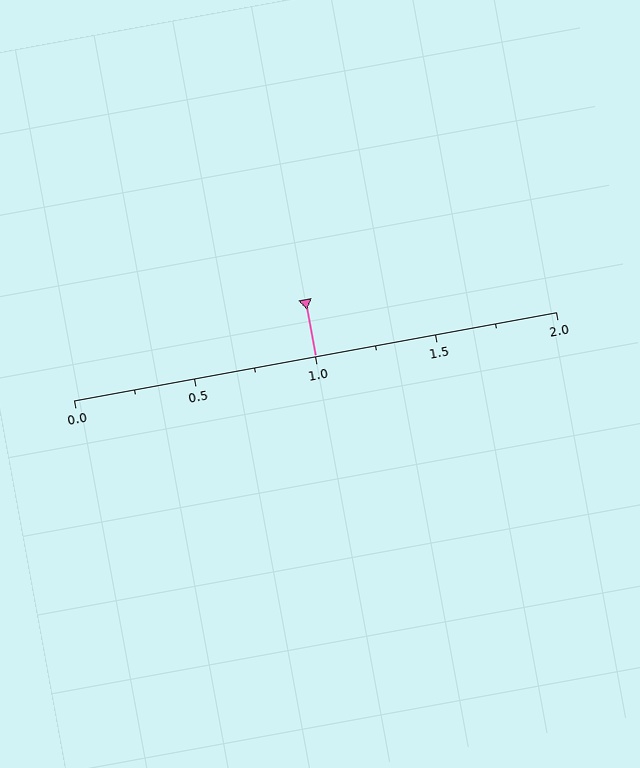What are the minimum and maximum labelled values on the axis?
The axis runs from 0.0 to 2.0.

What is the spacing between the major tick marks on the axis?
The major ticks are spaced 0.5 apart.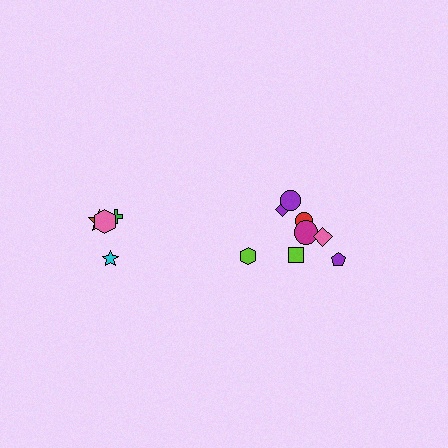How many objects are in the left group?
There are 4 objects.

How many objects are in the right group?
There are 8 objects.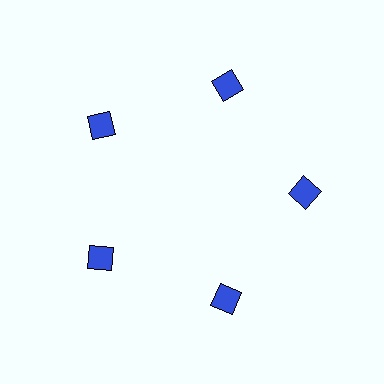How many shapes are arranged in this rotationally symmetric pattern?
There are 5 shapes, arranged in 5 groups of 1.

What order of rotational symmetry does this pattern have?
This pattern has 5-fold rotational symmetry.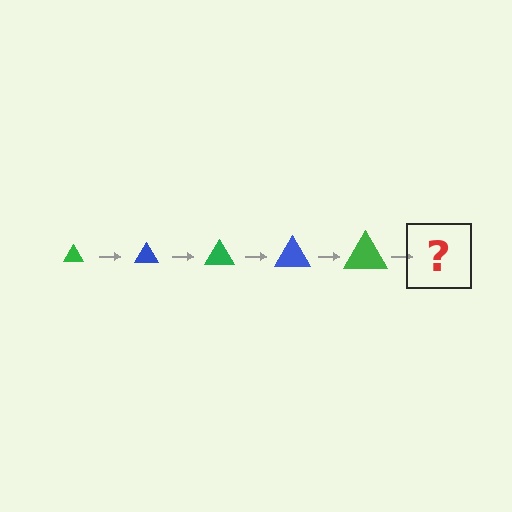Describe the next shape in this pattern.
It should be a blue triangle, larger than the previous one.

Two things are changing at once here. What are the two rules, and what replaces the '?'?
The two rules are that the triangle grows larger each step and the color cycles through green and blue. The '?' should be a blue triangle, larger than the previous one.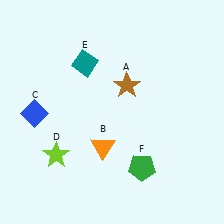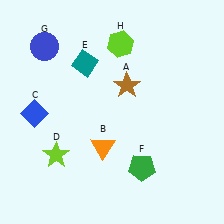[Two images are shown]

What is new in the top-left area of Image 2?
A blue circle (G) was added in the top-left area of Image 2.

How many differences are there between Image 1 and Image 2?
There are 2 differences between the two images.